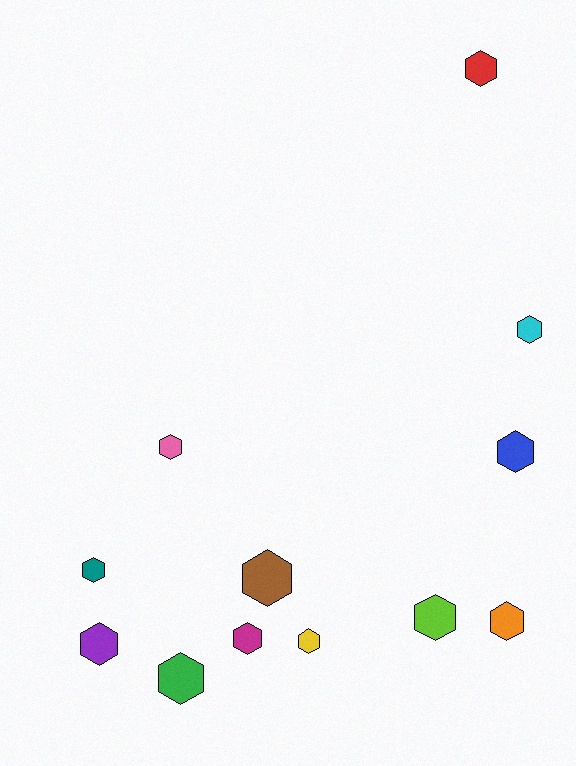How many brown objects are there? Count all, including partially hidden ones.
There is 1 brown object.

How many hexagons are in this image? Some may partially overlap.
There are 12 hexagons.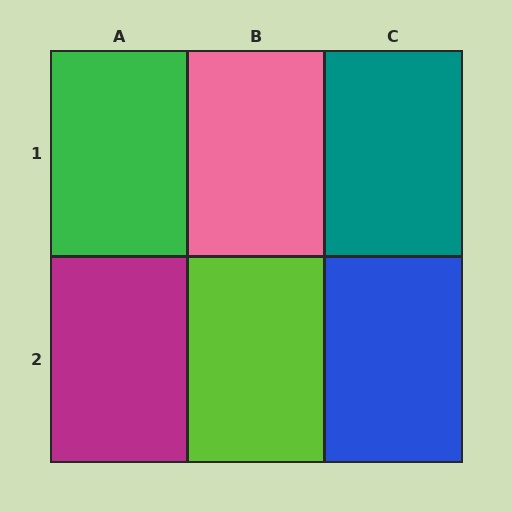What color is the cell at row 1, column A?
Green.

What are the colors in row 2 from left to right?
Magenta, lime, blue.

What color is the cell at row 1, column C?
Teal.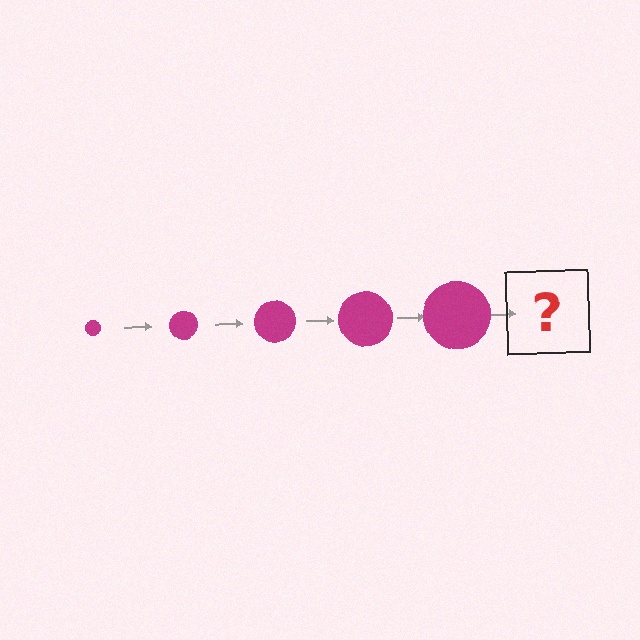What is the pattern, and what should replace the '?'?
The pattern is that the circle gets progressively larger each step. The '?' should be a magenta circle, larger than the previous one.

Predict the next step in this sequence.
The next step is a magenta circle, larger than the previous one.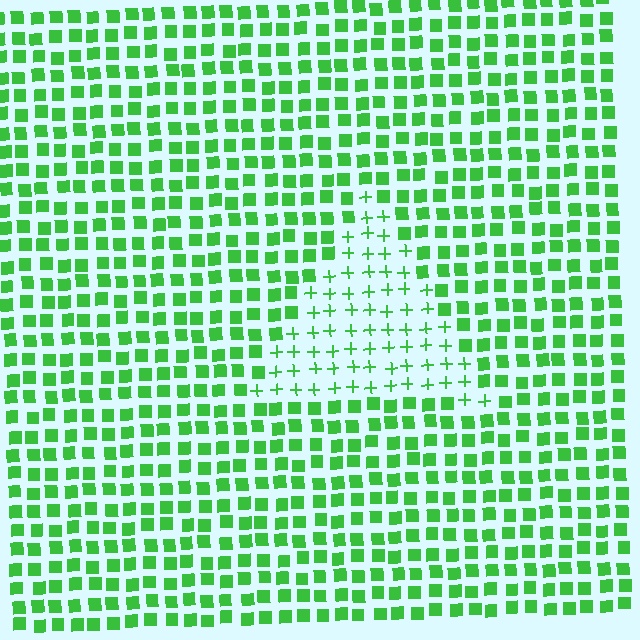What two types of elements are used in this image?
The image uses plus signs inside the triangle region and squares outside it.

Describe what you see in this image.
The image is filled with small green elements arranged in a uniform grid. A triangle-shaped region contains plus signs, while the surrounding area contains squares. The boundary is defined purely by the change in element shape.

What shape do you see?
I see a triangle.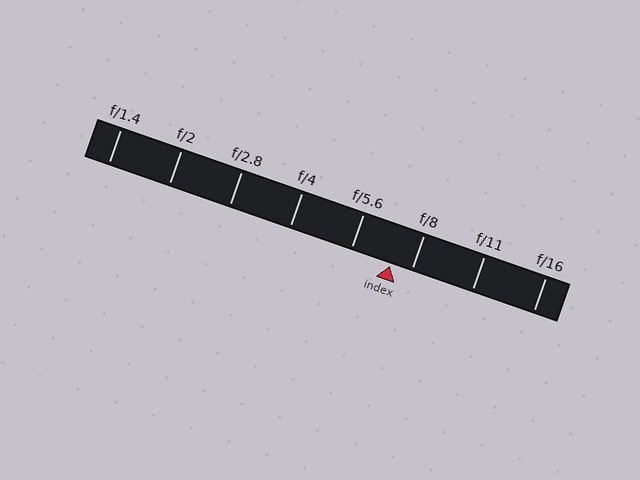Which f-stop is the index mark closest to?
The index mark is closest to f/8.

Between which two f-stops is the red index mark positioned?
The index mark is between f/5.6 and f/8.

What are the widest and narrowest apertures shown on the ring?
The widest aperture shown is f/1.4 and the narrowest is f/16.